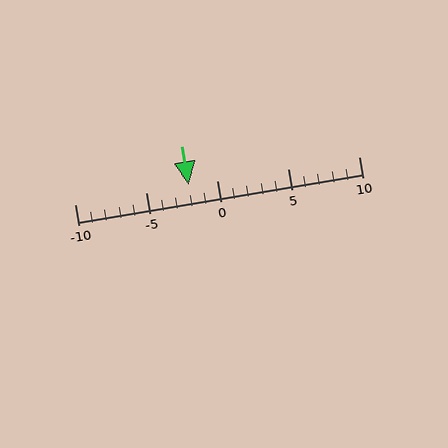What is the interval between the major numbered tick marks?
The major tick marks are spaced 5 units apart.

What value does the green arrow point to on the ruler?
The green arrow points to approximately -2.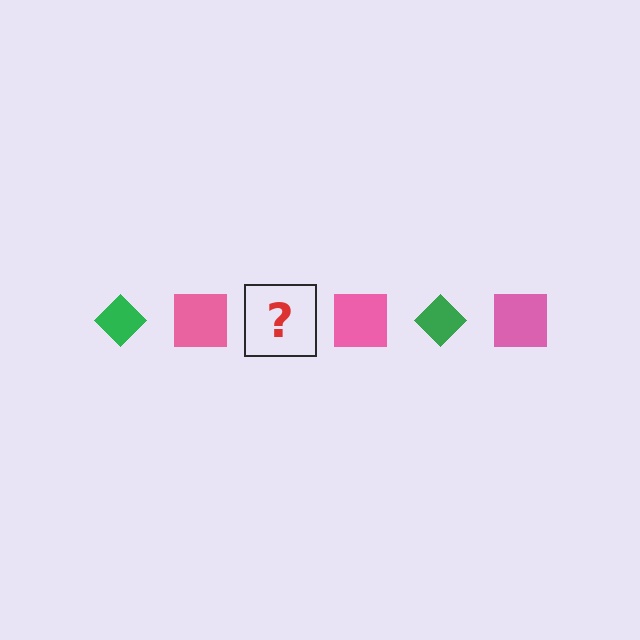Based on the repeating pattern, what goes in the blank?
The blank should be a green diamond.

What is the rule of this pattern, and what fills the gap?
The rule is that the pattern alternates between green diamond and pink square. The gap should be filled with a green diamond.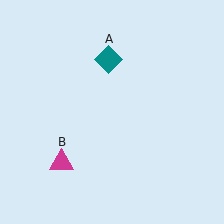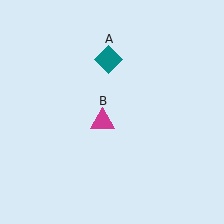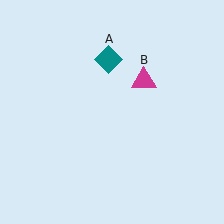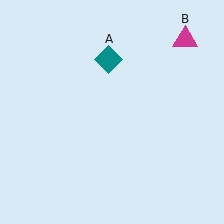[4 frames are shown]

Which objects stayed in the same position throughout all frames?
Teal diamond (object A) remained stationary.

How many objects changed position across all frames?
1 object changed position: magenta triangle (object B).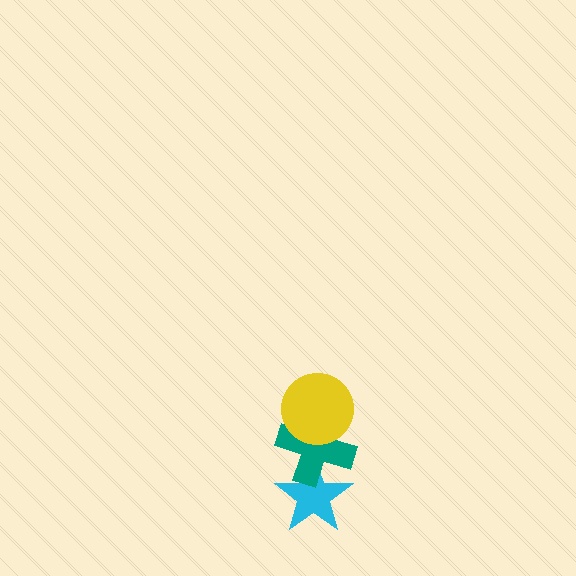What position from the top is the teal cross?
The teal cross is 2nd from the top.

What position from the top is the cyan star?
The cyan star is 3rd from the top.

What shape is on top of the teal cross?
The yellow circle is on top of the teal cross.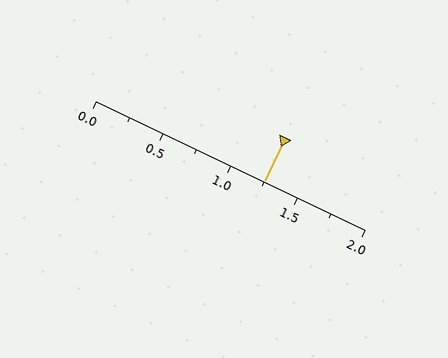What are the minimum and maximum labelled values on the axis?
The axis runs from 0.0 to 2.0.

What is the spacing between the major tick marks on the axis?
The major ticks are spaced 0.5 apart.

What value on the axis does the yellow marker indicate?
The marker indicates approximately 1.25.